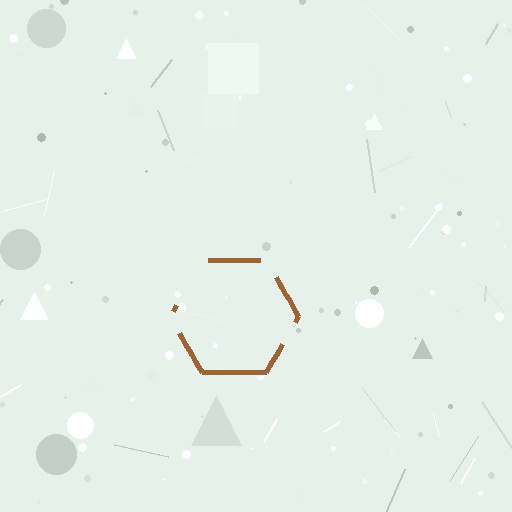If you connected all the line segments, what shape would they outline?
They would outline a hexagon.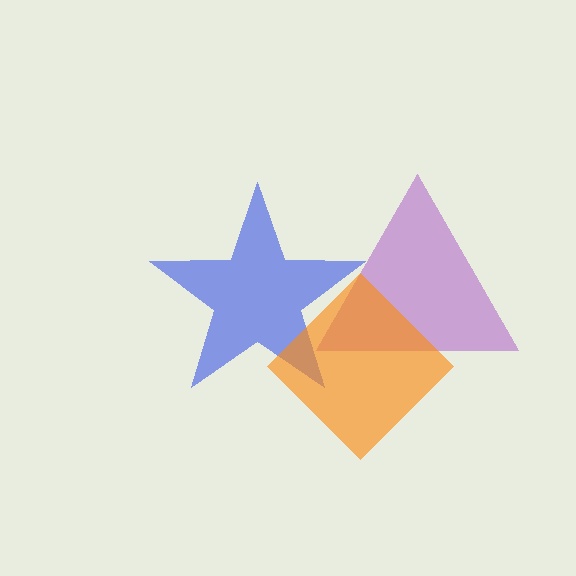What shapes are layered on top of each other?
The layered shapes are: a purple triangle, a blue star, an orange diamond.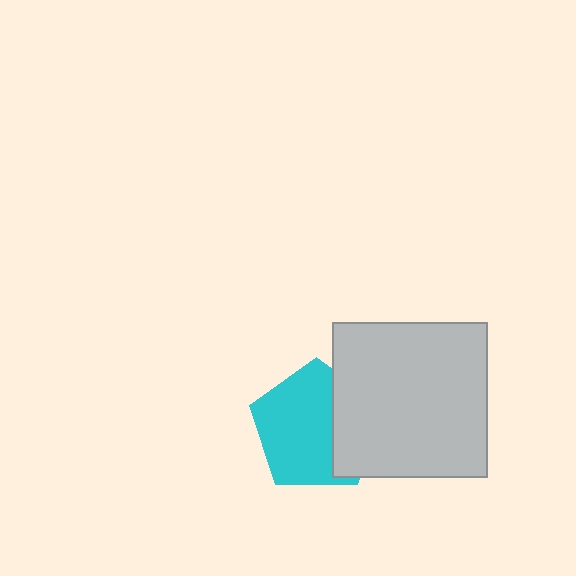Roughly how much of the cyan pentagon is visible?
Most of it is visible (roughly 68%).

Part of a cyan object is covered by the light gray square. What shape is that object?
It is a pentagon.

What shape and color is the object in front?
The object in front is a light gray square.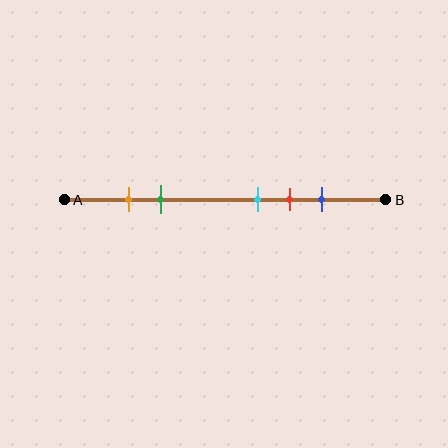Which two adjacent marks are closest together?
The orange and green marks are the closest adjacent pair.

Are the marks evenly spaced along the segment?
No, the marks are not evenly spaced.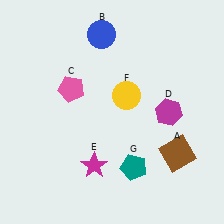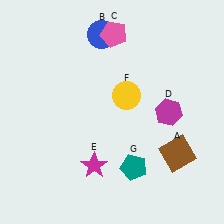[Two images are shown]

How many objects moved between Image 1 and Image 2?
1 object moved between the two images.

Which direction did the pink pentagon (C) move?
The pink pentagon (C) moved up.